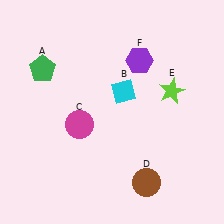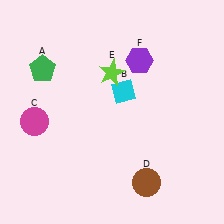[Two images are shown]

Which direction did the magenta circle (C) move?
The magenta circle (C) moved left.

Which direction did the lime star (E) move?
The lime star (E) moved left.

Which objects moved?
The objects that moved are: the magenta circle (C), the lime star (E).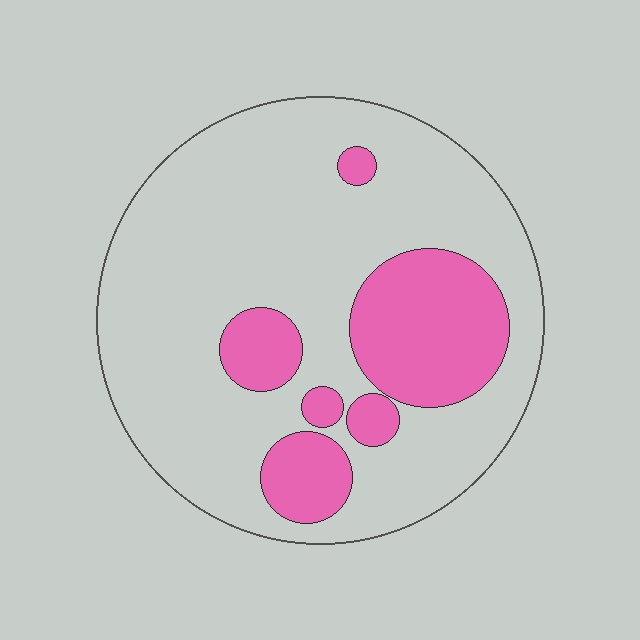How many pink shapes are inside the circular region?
6.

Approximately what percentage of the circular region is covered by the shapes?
Approximately 25%.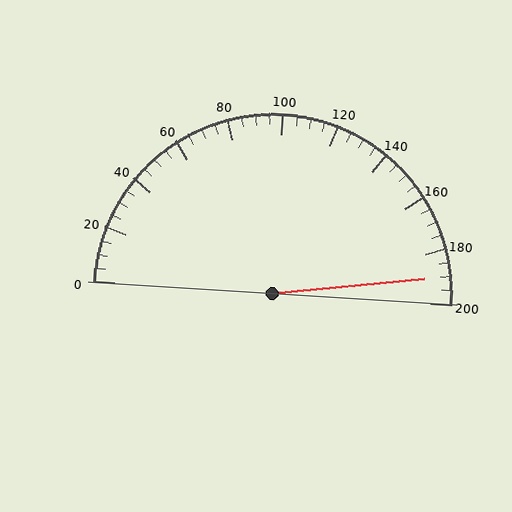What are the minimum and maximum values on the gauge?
The gauge ranges from 0 to 200.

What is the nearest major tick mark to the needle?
The nearest major tick mark is 200.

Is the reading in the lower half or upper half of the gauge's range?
The reading is in the upper half of the range (0 to 200).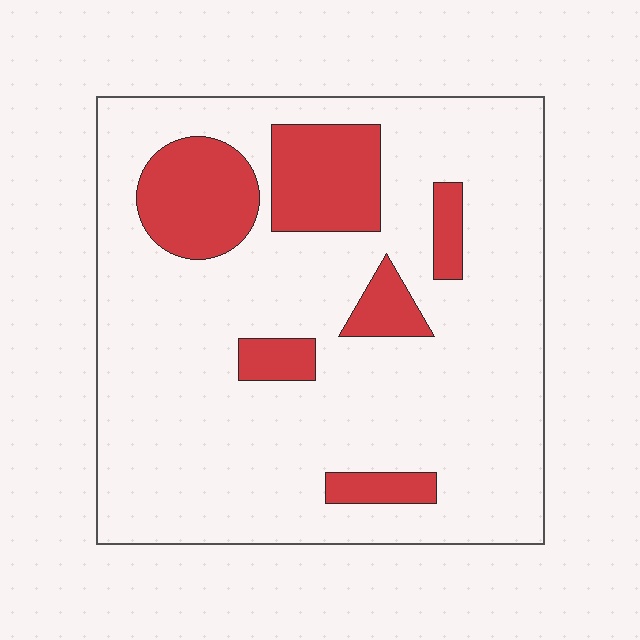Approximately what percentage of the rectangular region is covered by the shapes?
Approximately 20%.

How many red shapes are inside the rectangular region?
6.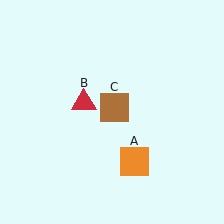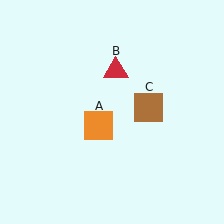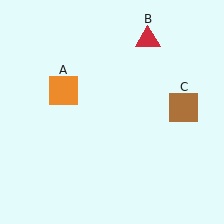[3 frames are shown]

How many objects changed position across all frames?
3 objects changed position: orange square (object A), red triangle (object B), brown square (object C).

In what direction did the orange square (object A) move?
The orange square (object A) moved up and to the left.